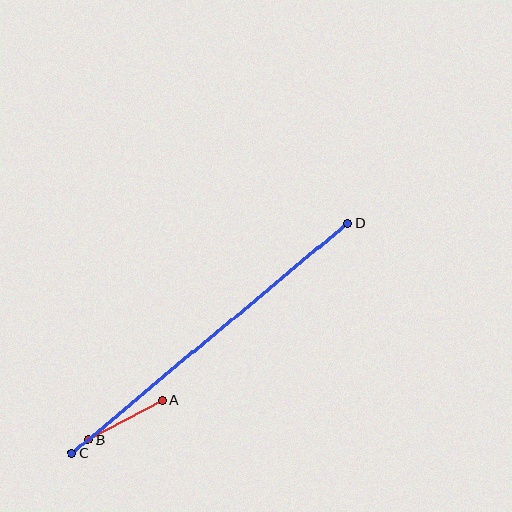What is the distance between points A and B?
The distance is approximately 83 pixels.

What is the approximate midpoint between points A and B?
The midpoint is at approximately (125, 420) pixels.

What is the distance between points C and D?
The distance is approximately 359 pixels.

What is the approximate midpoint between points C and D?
The midpoint is at approximately (210, 338) pixels.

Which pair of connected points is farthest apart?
Points C and D are farthest apart.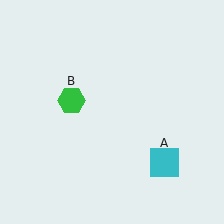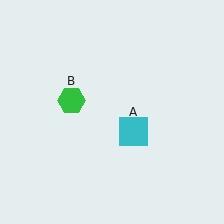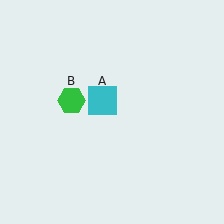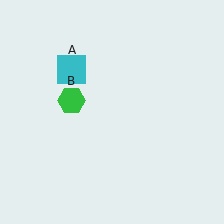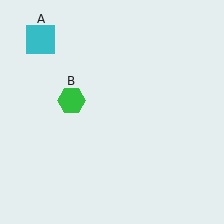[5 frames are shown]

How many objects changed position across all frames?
1 object changed position: cyan square (object A).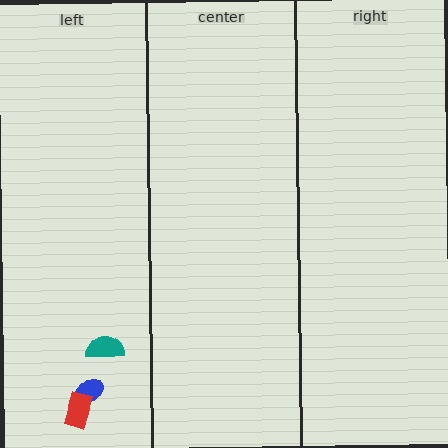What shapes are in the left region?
The blue ellipse, the teal semicircle, the red rectangle.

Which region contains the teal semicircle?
The left region.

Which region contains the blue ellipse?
The left region.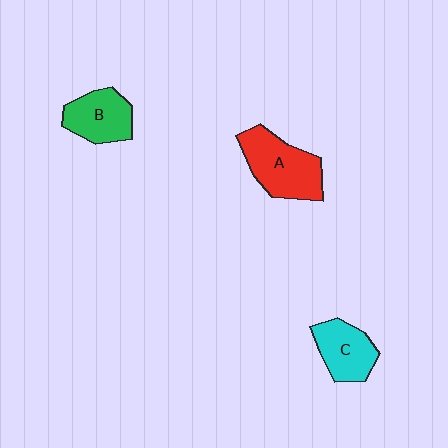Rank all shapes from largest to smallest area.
From largest to smallest: A (red), B (green), C (cyan).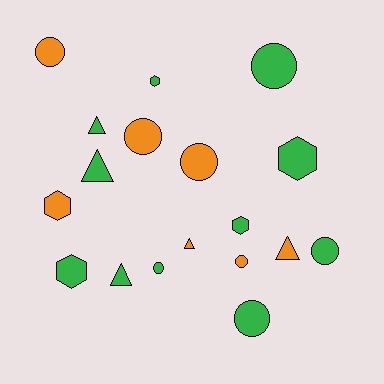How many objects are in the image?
There are 18 objects.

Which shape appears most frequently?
Circle, with 8 objects.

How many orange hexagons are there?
There is 1 orange hexagon.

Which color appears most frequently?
Green, with 11 objects.